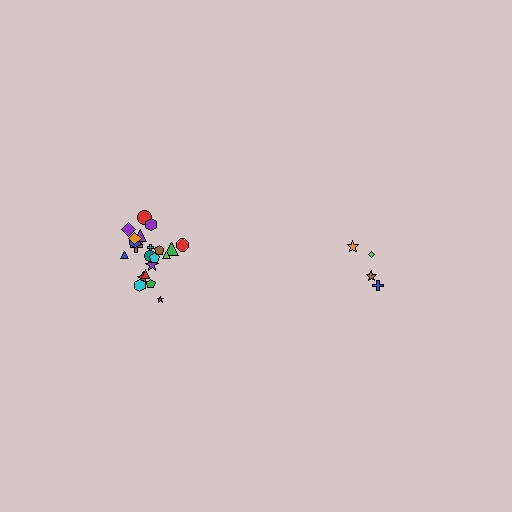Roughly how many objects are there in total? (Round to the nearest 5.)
Roughly 25 objects in total.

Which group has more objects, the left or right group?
The left group.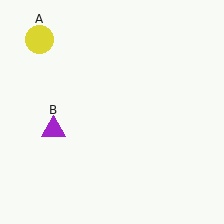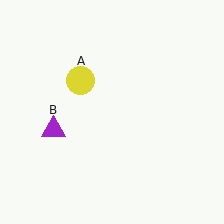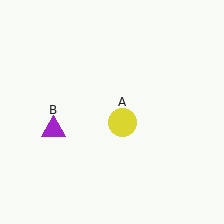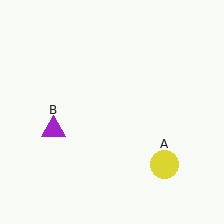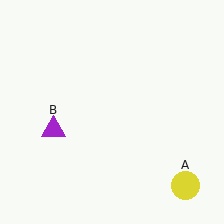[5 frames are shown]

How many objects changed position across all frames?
1 object changed position: yellow circle (object A).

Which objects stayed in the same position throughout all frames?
Purple triangle (object B) remained stationary.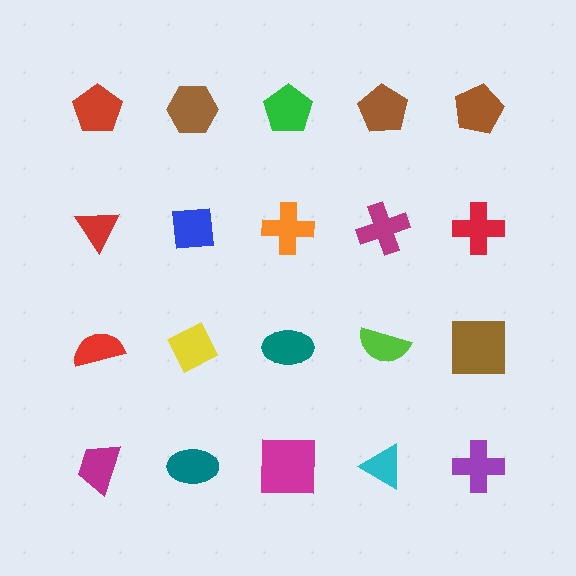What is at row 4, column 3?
A magenta square.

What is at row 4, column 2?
A teal ellipse.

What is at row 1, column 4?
A brown pentagon.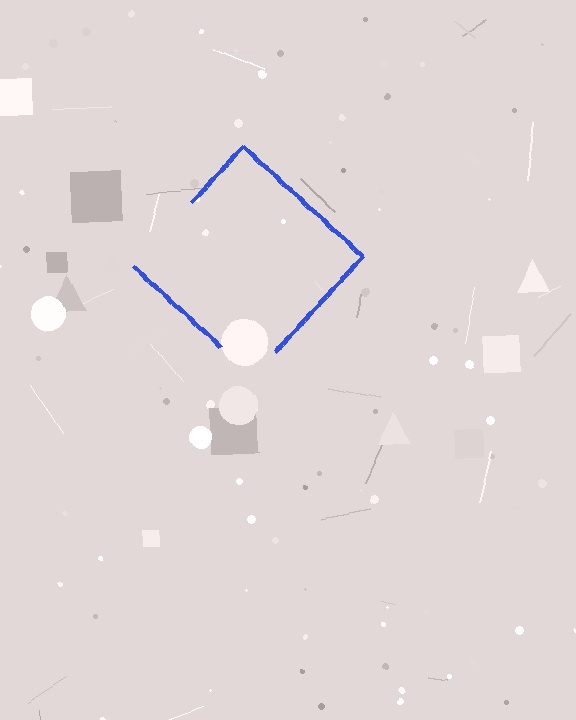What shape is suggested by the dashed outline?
The dashed outline suggests a diamond.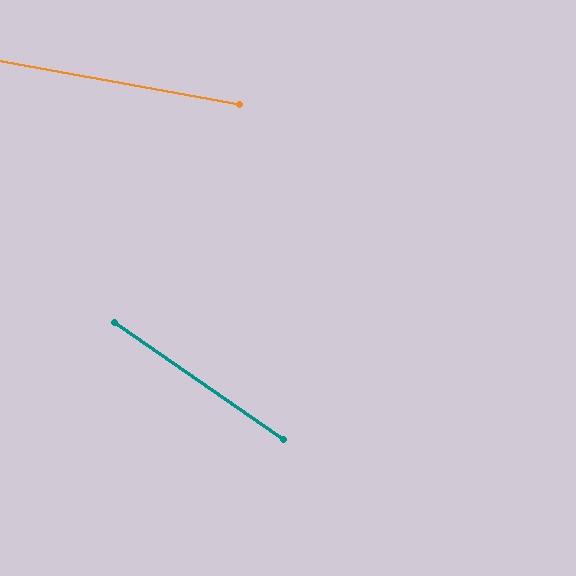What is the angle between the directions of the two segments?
Approximately 24 degrees.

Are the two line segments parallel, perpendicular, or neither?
Neither parallel nor perpendicular — they differ by about 24°.